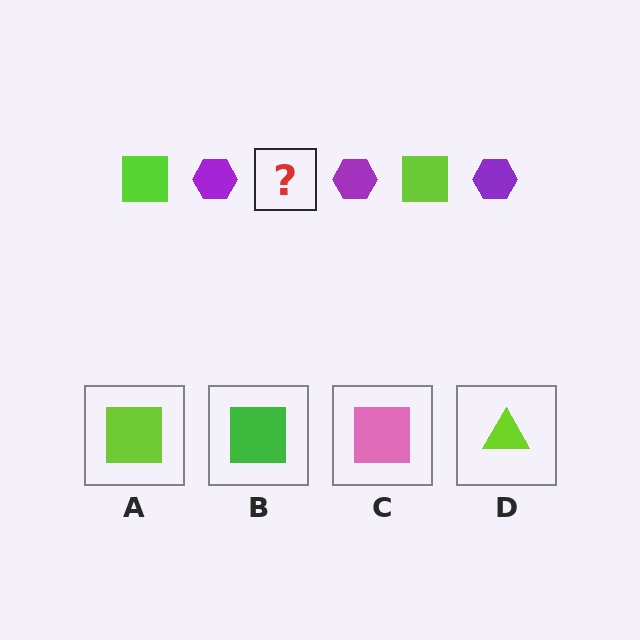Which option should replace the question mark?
Option A.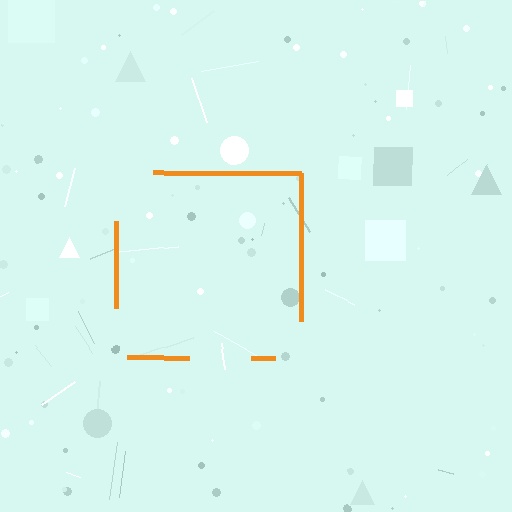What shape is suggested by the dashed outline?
The dashed outline suggests a square.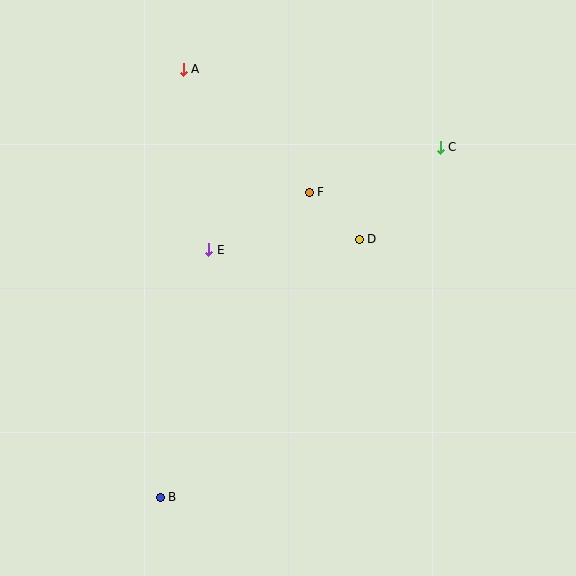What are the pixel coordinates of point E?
Point E is at (209, 250).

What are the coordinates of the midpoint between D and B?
The midpoint between D and B is at (260, 368).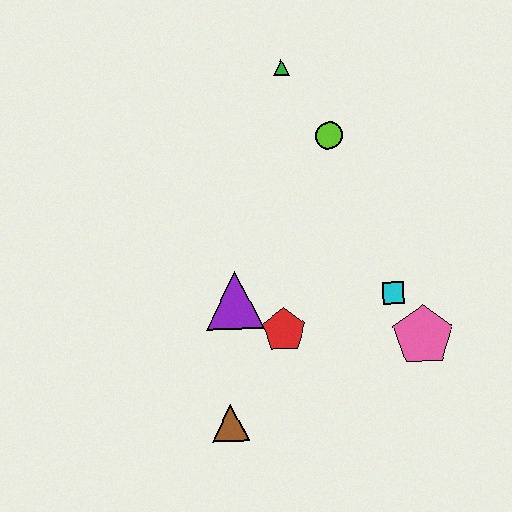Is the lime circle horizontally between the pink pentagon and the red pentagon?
Yes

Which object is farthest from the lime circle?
The brown triangle is farthest from the lime circle.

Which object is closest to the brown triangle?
The red pentagon is closest to the brown triangle.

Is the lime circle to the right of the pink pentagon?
No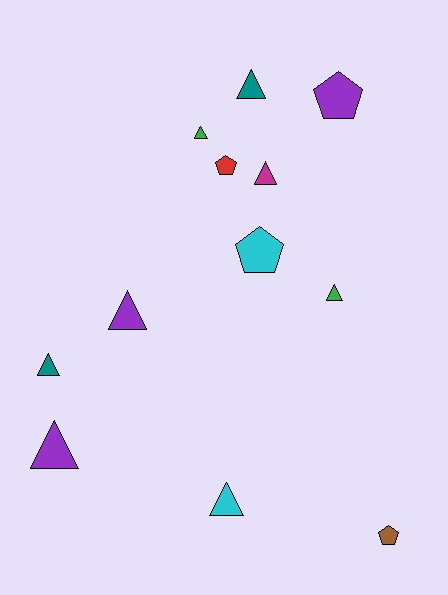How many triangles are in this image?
There are 8 triangles.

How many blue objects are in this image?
There are no blue objects.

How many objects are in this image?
There are 12 objects.